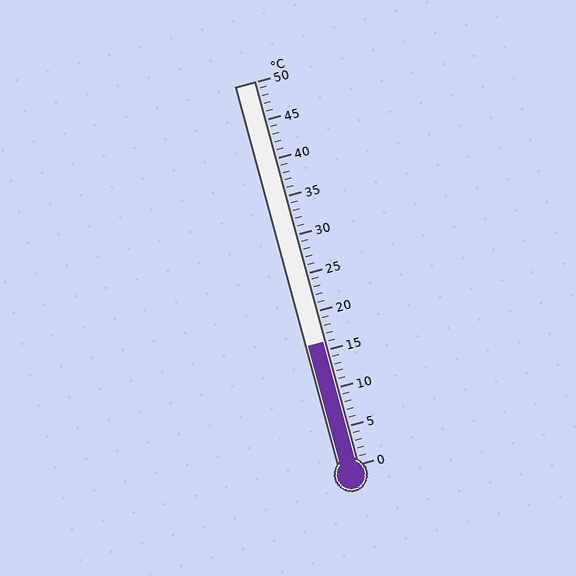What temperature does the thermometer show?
The thermometer shows approximately 16°C.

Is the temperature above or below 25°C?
The temperature is below 25°C.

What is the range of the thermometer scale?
The thermometer scale ranges from 0°C to 50°C.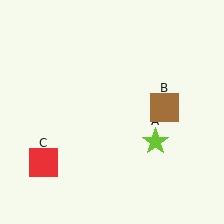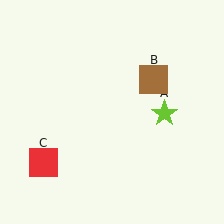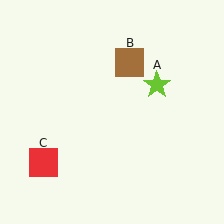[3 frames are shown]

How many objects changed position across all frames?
2 objects changed position: lime star (object A), brown square (object B).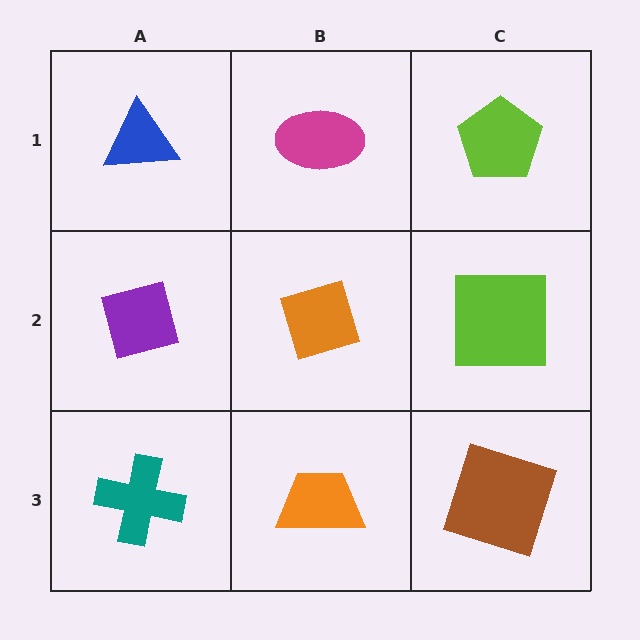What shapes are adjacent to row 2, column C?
A lime pentagon (row 1, column C), a brown square (row 3, column C), an orange diamond (row 2, column B).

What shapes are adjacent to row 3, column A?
A purple square (row 2, column A), an orange trapezoid (row 3, column B).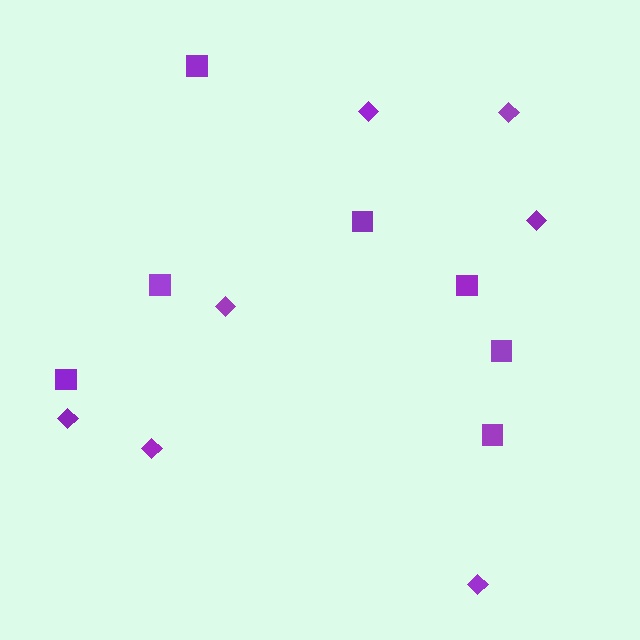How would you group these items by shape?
There are 2 groups: one group of diamonds (7) and one group of squares (7).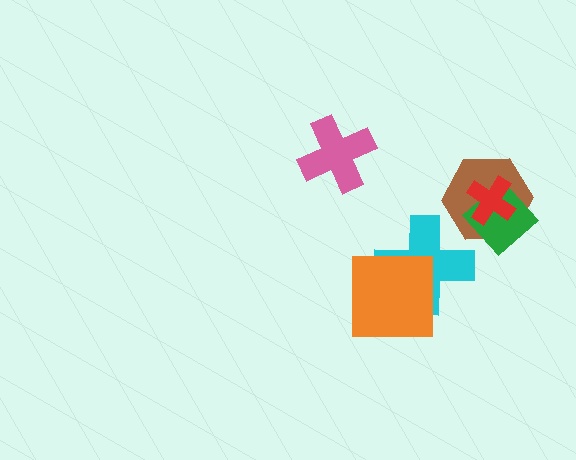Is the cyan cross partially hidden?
Yes, it is partially covered by another shape.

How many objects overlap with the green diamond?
2 objects overlap with the green diamond.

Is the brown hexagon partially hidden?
Yes, it is partially covered by another shape.